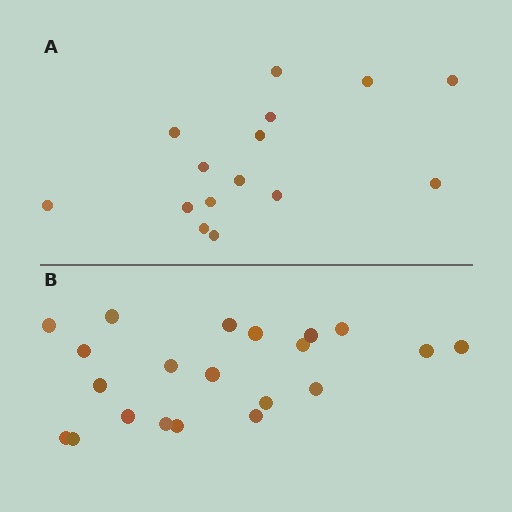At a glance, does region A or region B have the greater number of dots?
Region B (the bottom region) has more dots.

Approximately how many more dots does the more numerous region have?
Region B has about 6 more dots than region A.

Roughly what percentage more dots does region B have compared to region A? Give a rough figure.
About 40% more.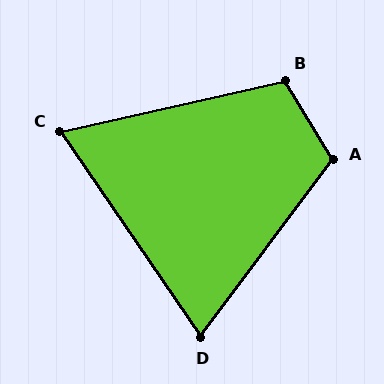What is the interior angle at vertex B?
Approximately 109 degrees (obtuse).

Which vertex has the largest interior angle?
A, at approximately 112 degrees.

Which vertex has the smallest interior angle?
C, at approximately 68 degrees.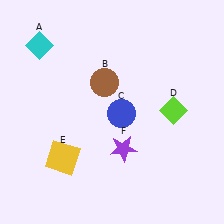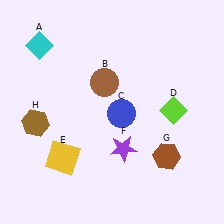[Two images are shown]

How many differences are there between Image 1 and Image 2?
There are 2 differences between the two images.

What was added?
A brown hexagon (G), a brown hexagon (H) were added in Image 2.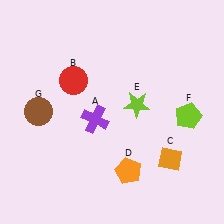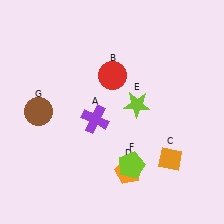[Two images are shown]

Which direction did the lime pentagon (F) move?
The lime pentagon (F) moved left.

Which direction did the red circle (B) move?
The red circle (B) moved right.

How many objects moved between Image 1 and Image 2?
2 objects moved between the two images.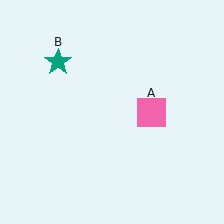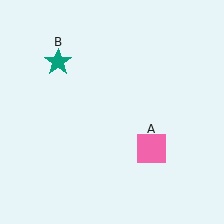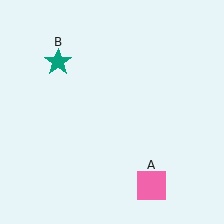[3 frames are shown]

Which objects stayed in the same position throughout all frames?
Teal star (object B) remained stationary.